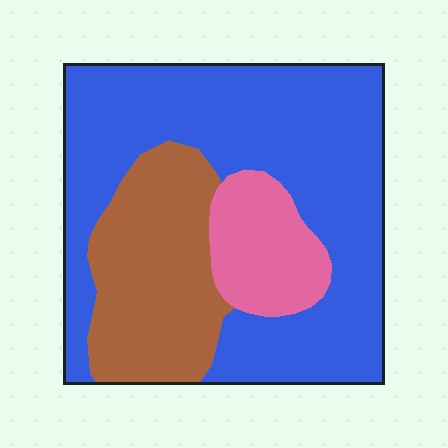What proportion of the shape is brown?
Brown covers about 25% of the shape.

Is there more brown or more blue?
Blue.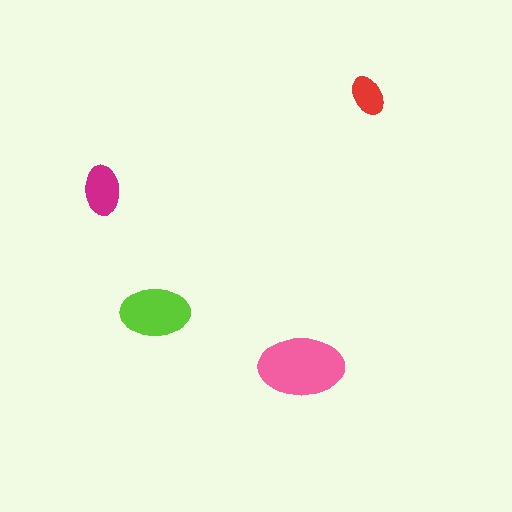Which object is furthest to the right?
The red ellipse is rightmost.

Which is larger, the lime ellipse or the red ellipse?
The lime one.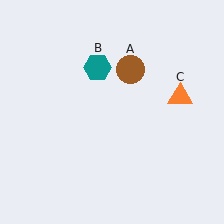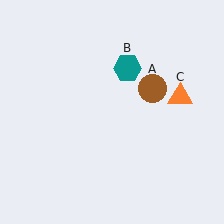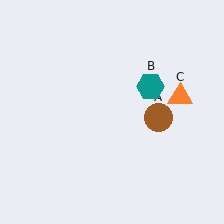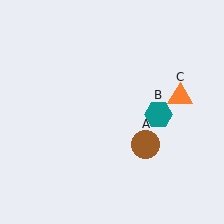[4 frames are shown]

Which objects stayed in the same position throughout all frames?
Orange triangle (object C) remained stationary.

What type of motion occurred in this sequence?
The brown circle (object A), teal hexagon (object B) rotated clockwise around the center of the scene.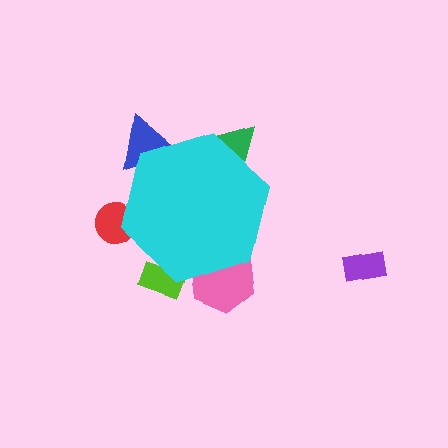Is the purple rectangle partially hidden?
No, the purple rectangle is fully visible.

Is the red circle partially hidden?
Yes, the red circle is partially hidden behind the cyan hexagon.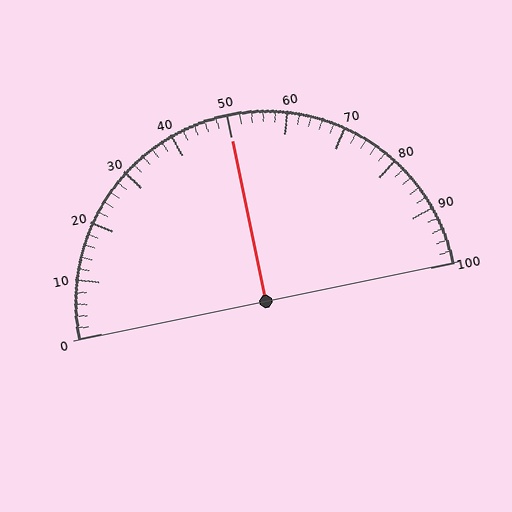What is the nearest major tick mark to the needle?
The nearest major tick mark is 50.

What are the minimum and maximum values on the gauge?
The gauge ranges from 0 to 100.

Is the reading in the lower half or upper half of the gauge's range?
The reading is in the upper half of the range (0 to 100).